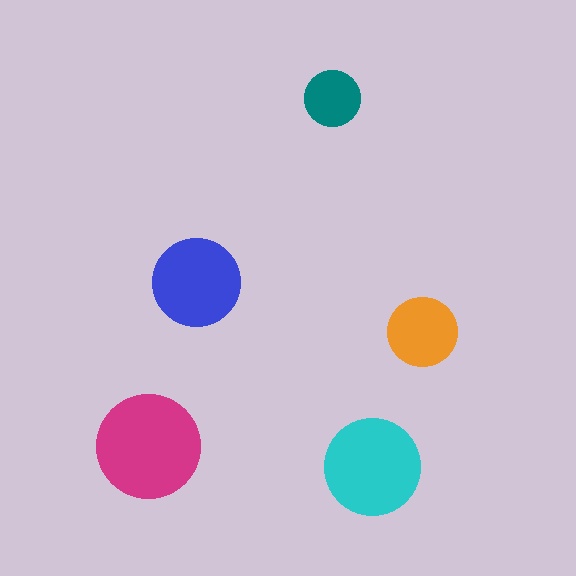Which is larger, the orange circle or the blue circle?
The blue one.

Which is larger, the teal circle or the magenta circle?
The magenta one.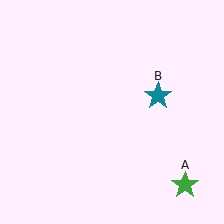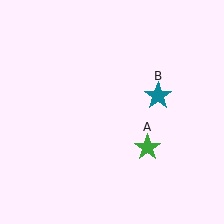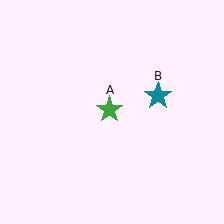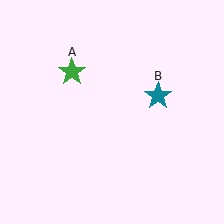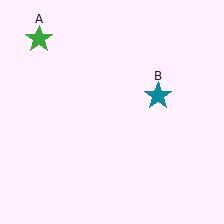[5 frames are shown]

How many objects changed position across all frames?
1 object changed position: green star (object A).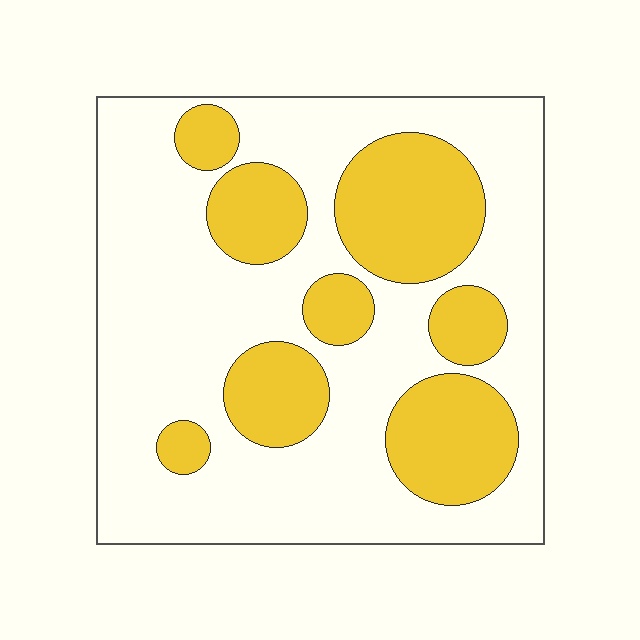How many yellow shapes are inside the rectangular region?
8.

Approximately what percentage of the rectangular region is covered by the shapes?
Approximately 30%.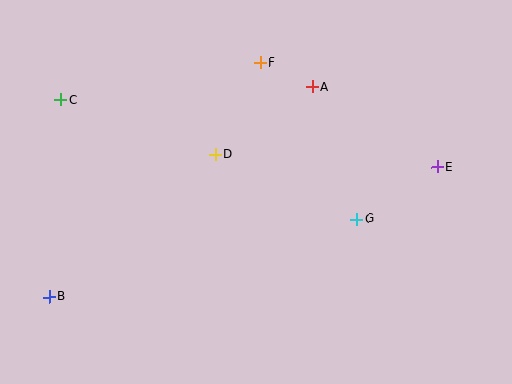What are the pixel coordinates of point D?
Point D is at (215, 155).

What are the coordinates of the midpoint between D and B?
The midpoint between D and B is at (132, 226).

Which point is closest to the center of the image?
Point D at (215, 155) is closest to the center.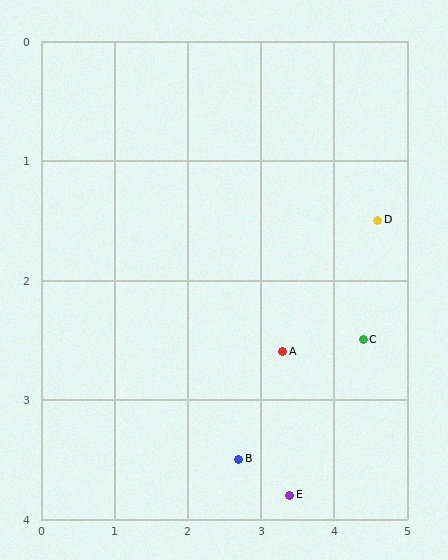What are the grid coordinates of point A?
Point A is at approximately (3.3, 2.6).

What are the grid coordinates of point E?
Point E is at approximately (3.4, 3.8).